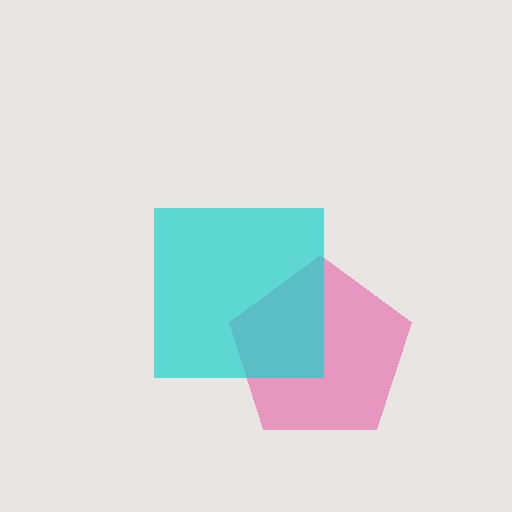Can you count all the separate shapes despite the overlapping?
Yes, there are 2 separate shapes.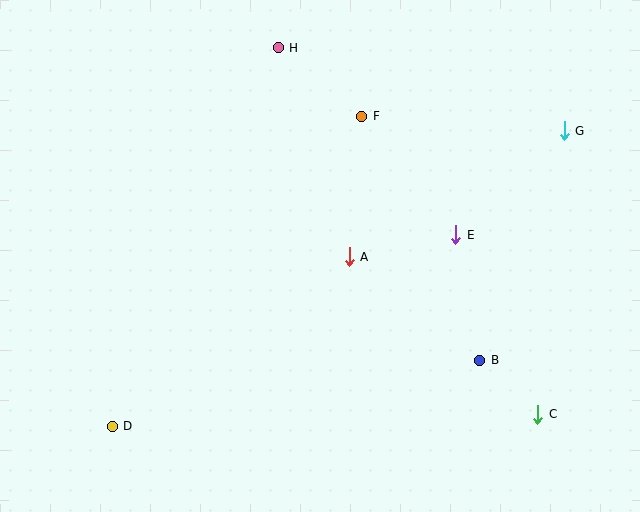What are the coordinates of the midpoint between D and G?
The midpoint between D and G is at (338, 278).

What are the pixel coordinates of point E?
Point E is at (456, 235).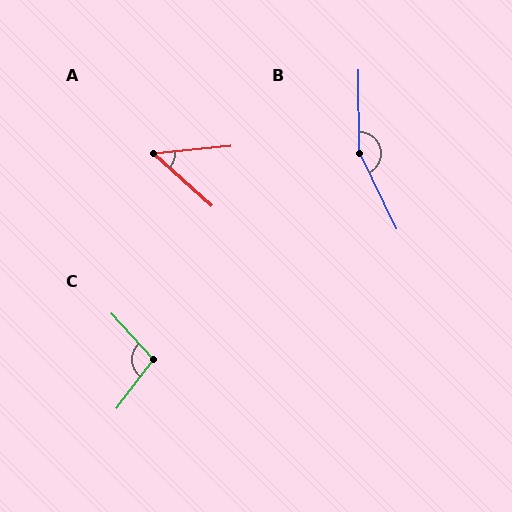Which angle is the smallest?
A, at approximately 47 degrees.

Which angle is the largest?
B, at approximately 154 degrees.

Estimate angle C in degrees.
Approximately 100 degrees.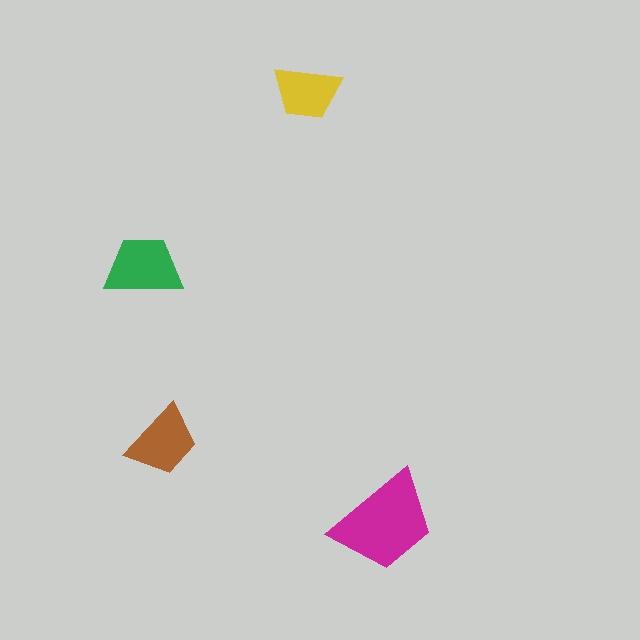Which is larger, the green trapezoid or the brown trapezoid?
The green one.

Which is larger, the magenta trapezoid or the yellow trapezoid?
The magenta one.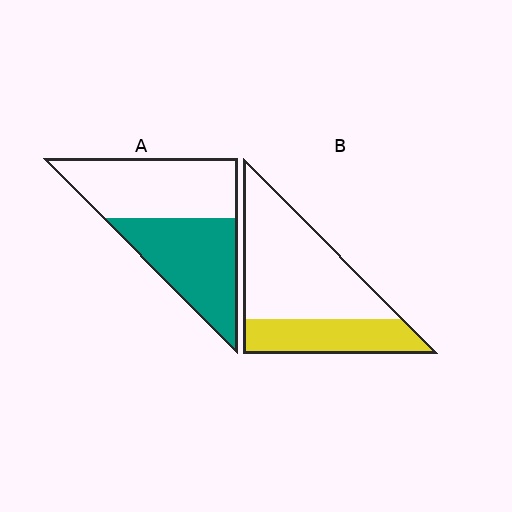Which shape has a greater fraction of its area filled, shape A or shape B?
Shape A.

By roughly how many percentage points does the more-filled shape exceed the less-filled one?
By roughly 15 percentage points (A over B).